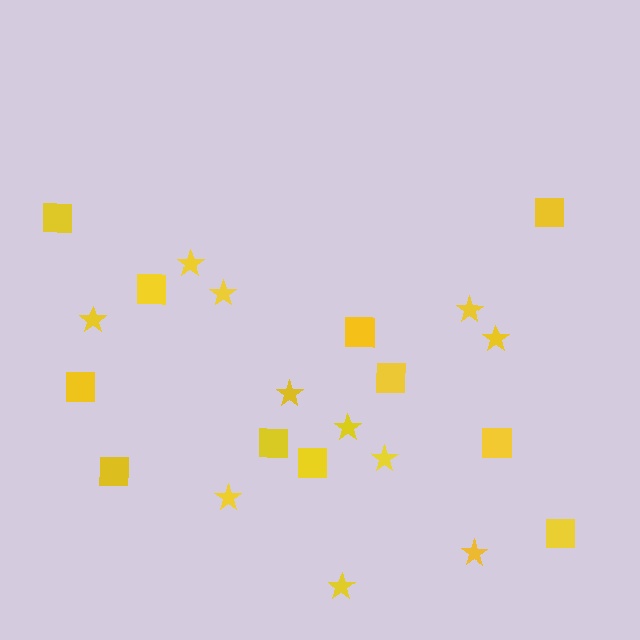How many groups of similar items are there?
There are 2 groups: one group of squares (11) and one group of stars (11).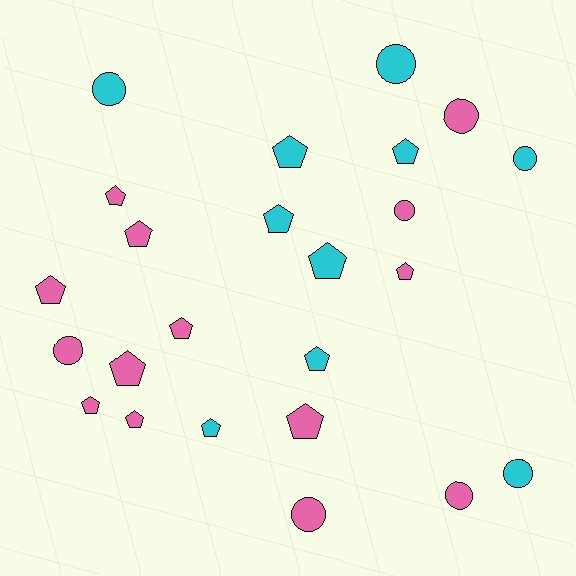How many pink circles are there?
There are 5 pink circles.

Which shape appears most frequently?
Pentagon, with 15 objects.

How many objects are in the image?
There are 24 objects.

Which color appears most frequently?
Pink, with 14 objects.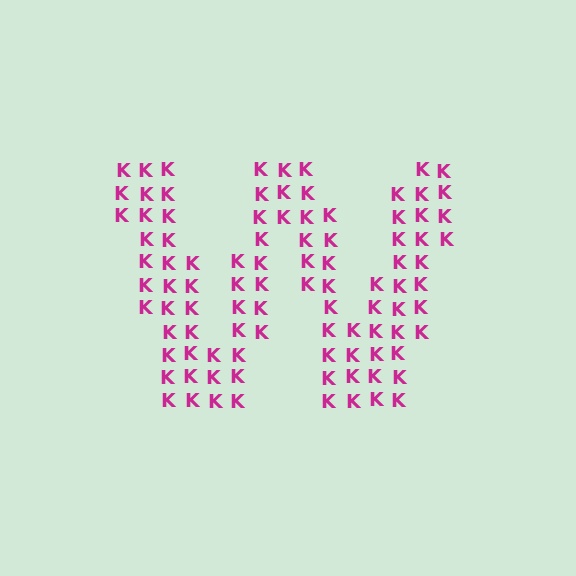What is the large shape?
The large shape is the letter W.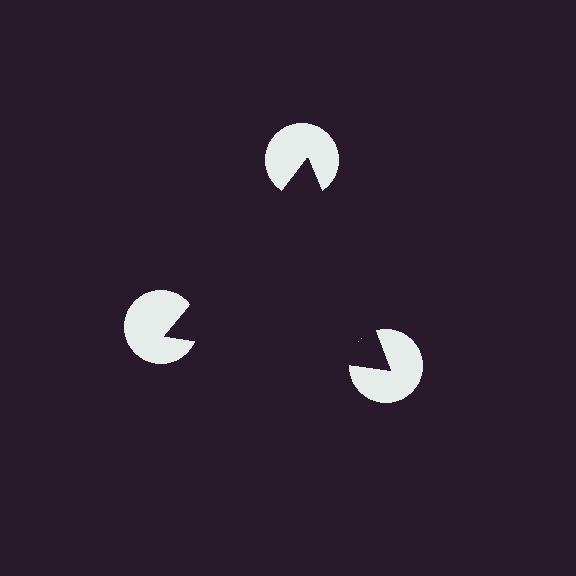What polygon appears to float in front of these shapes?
An illusory triangle — its edges are inferred from the aligned wedge cuts in the pac-man discs, not physically drawn.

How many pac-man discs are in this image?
There are 3 — one at each vertex of the illusory triangle.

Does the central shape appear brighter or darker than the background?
It typically appears slightly darker than the background, even though no actual brightness change is drawn.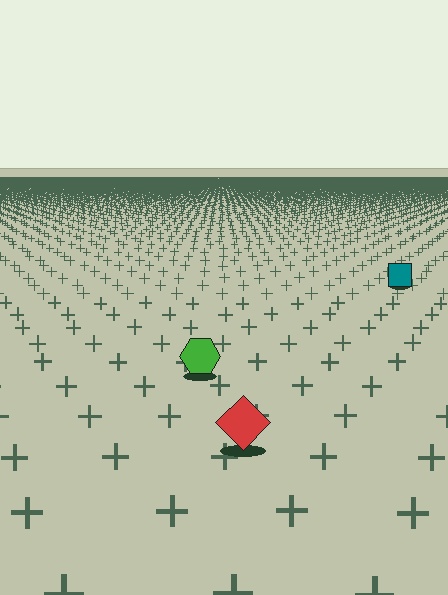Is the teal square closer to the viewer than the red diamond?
No. The red diamond is closer — you can tell from the texture gradient: the ground texture is coarser near it.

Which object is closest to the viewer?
The red diamond is closest. The texture marks near it are larger and more spread out.